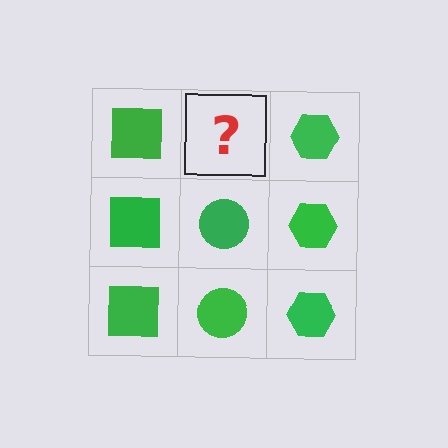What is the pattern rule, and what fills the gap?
The rule is that each column has a consistent shape. The gap should be filled with a green circle.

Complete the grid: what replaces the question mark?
The question mark should be replaced with a green circle.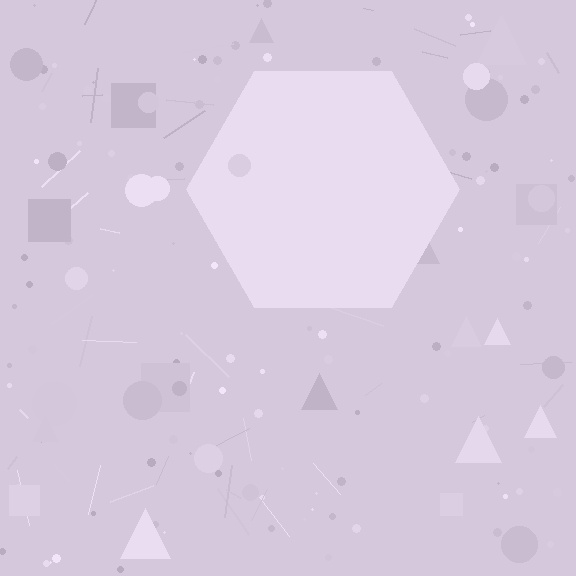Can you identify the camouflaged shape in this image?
The camouflaged shape is a hexagon.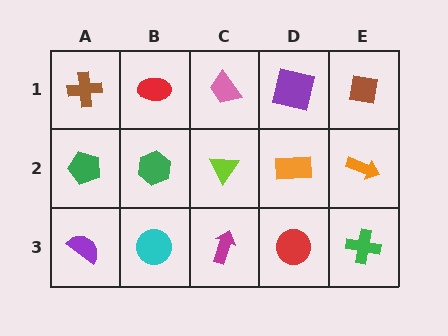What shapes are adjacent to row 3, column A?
A green pentagon (row 2, column A), a cyan circle (row 3, column B).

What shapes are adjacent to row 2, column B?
A red ellipse (row 1, column B), a cyan circle (row 3, column B), a green pentagon (row 2, column A), a lime triangle (row 2, column C).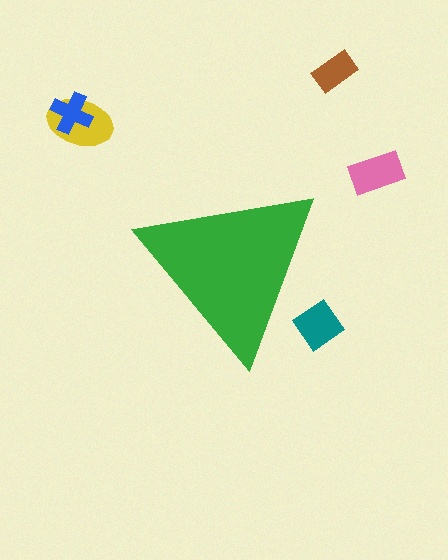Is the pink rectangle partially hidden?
No, the pink rectangle is fully visible.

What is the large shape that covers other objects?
A green triangle.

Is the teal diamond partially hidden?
Yes, the teal diamond is partially hidden behind the green triangle.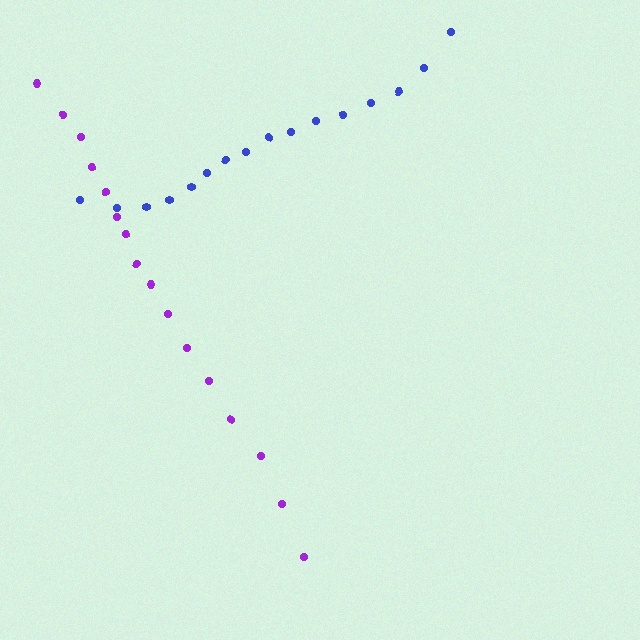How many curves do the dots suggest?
There are 2 distinct paths.